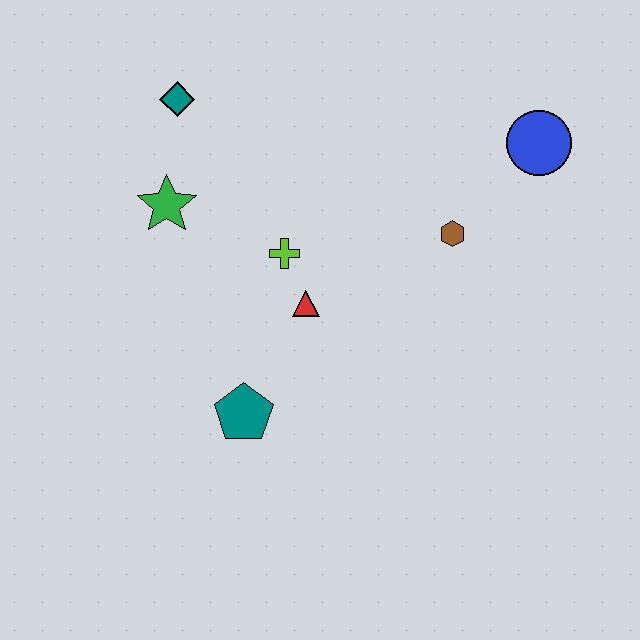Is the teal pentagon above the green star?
No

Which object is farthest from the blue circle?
The teal pentagon is farthest from the blue circle.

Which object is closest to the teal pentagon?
The red triangle is closest to the teal pentagon.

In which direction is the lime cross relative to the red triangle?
The lime cross is above the red triangle.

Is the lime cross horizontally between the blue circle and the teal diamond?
Yes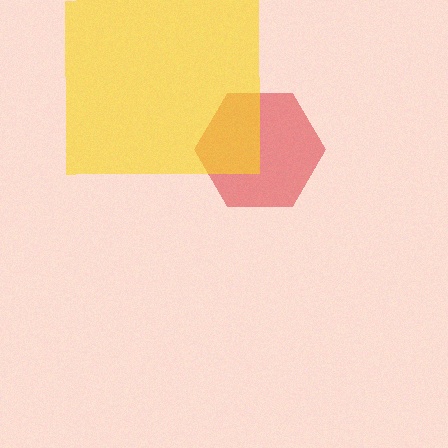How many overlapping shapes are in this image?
There are 2 overlapping shapes in the image.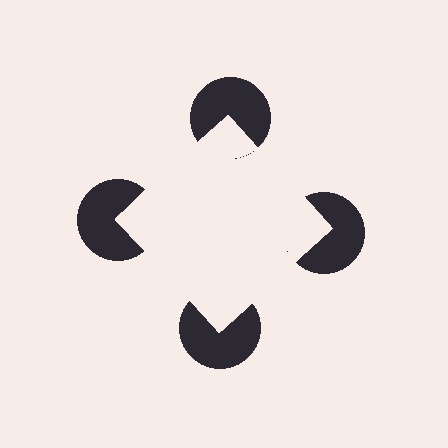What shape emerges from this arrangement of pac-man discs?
An illusory square — its edges are inferred from the aligned wedge cuts in the pac-man discs, not physically drawn.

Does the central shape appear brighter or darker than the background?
It typically appears slightly brighter than the background, even though no actual brightness change is drawn.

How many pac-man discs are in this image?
There are 4 — one at each vertex of the illusory square.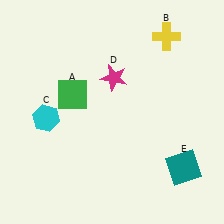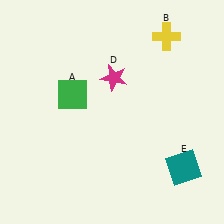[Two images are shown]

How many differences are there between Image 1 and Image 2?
There is 1 difference between the two images.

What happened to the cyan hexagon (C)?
The cyan hexagon (C) was removed in Image 2. It was in the bottom-left area of Image 1.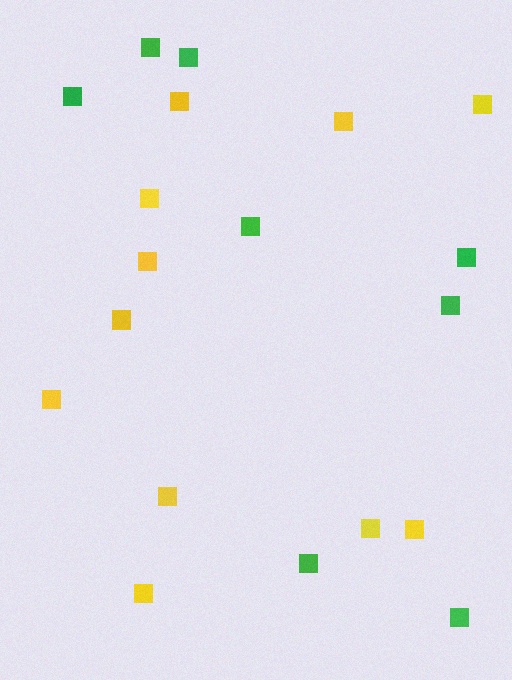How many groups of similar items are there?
There are 2 groups: one group of green squares (8) and one group of yellow squares (11).